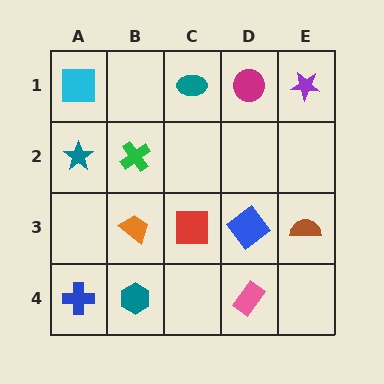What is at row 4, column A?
A blue cross.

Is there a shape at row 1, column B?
No, that cell is empty.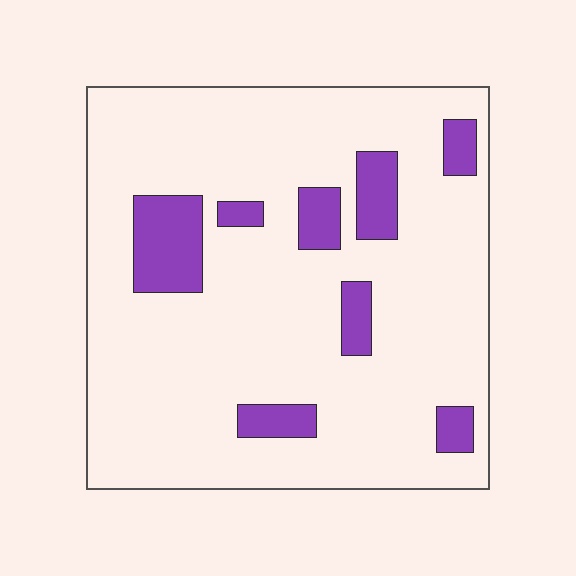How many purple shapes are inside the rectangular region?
8.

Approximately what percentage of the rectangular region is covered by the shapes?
Approximately 15%.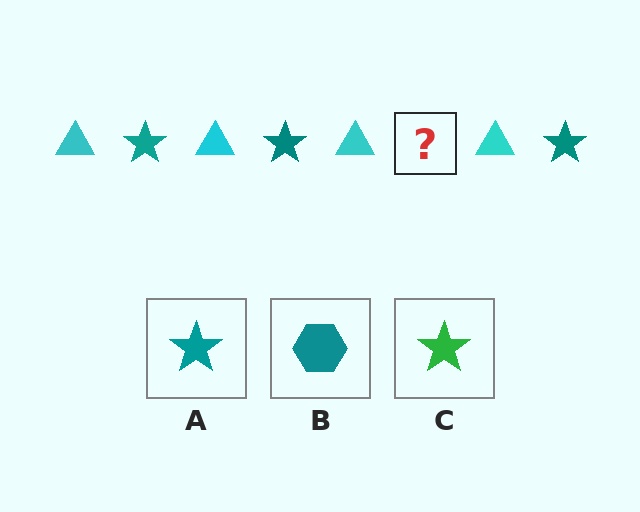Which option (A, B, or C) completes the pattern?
A.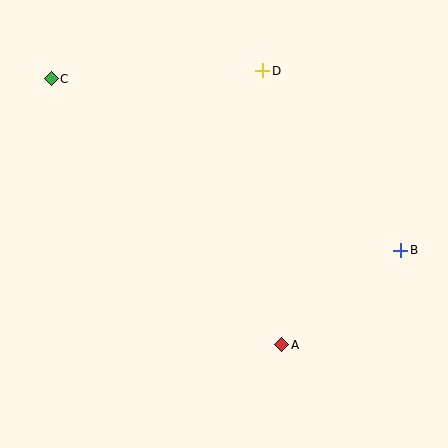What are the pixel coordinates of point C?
Point C is at (51, 79).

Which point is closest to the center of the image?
Point A at (282, 345) is closest to the center.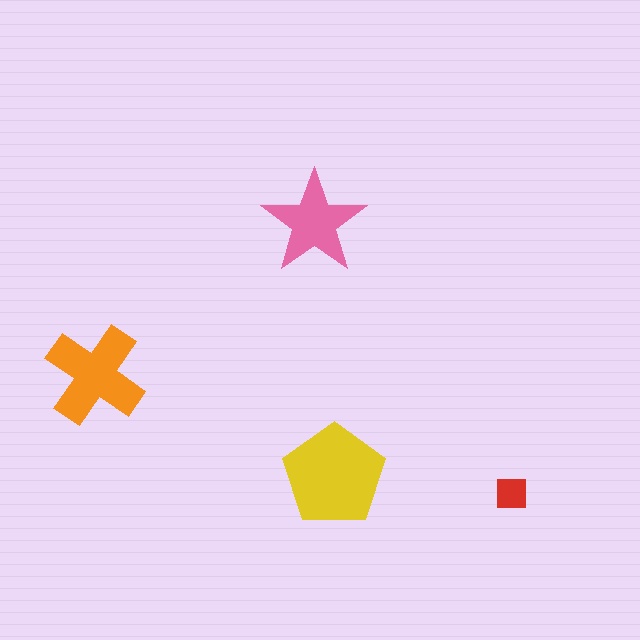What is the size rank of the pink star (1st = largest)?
3rd.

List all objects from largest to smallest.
The yellow pentagon, the orange cross, the pink star, the red square.